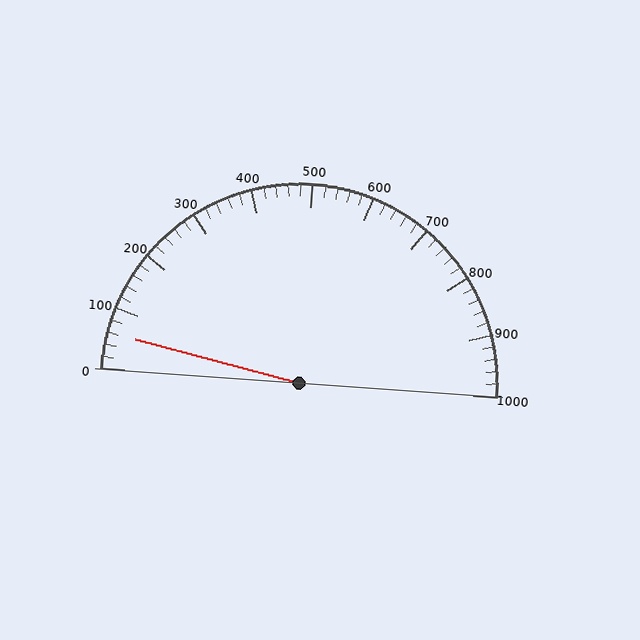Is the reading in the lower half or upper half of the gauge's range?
The reading is in the lower half of the range (0 to 1000).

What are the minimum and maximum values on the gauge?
The gauge ranges from 0 to 1000.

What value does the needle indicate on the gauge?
The needle indicates approximately 60.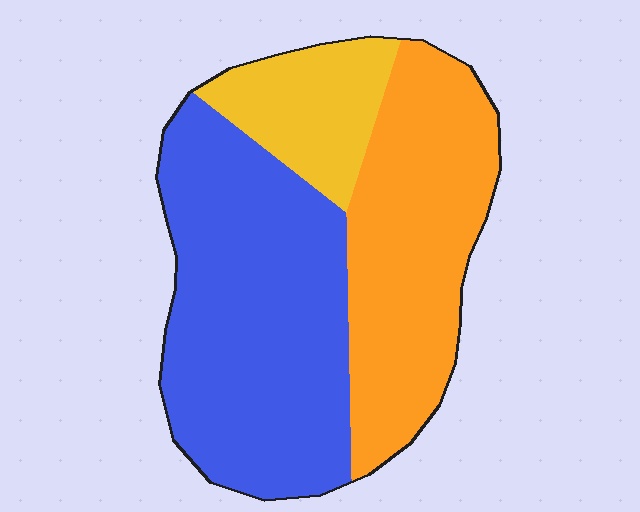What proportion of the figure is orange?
Orange covers roughly 35% of the figure.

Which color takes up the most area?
Blue, at roughly 50%.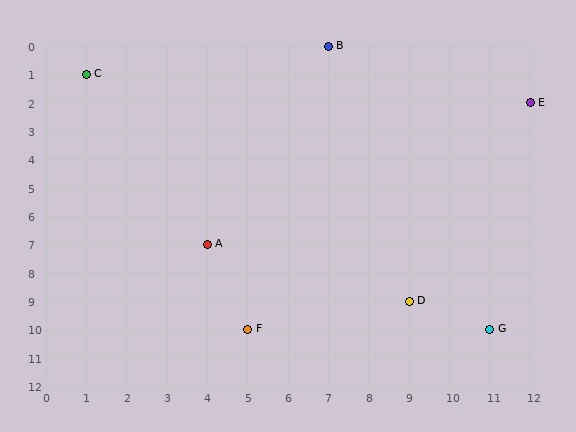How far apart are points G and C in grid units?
Points G and C are 10 columns and 9 rows apart (about 13.5 grid units diagonally).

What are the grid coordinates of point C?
Point C is at grid coordinates (1, 1).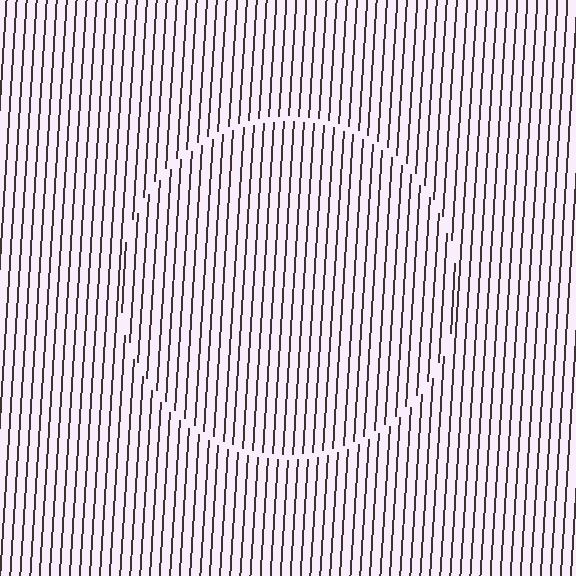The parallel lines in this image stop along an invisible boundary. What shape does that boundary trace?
An illusory circle. The interior of the shape contains the same grating, shifted by half a period — the contour is defined by the phase discontinuity where line-ends from the inner and outer gratings abut.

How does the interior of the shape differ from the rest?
The interior of the shape contains the same grating, shifted by half a period — the contour is defined by the phase discontinuity where line-ends from the inner and outer gratings abut.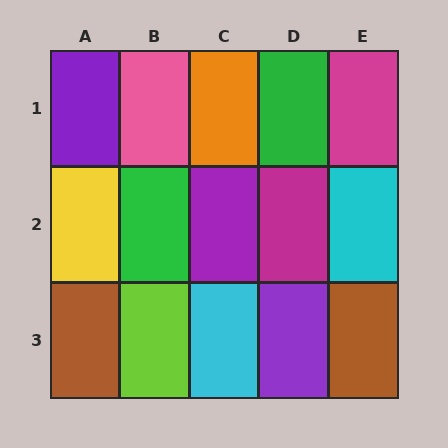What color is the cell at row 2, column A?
Yellow.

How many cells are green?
2 cells are green.